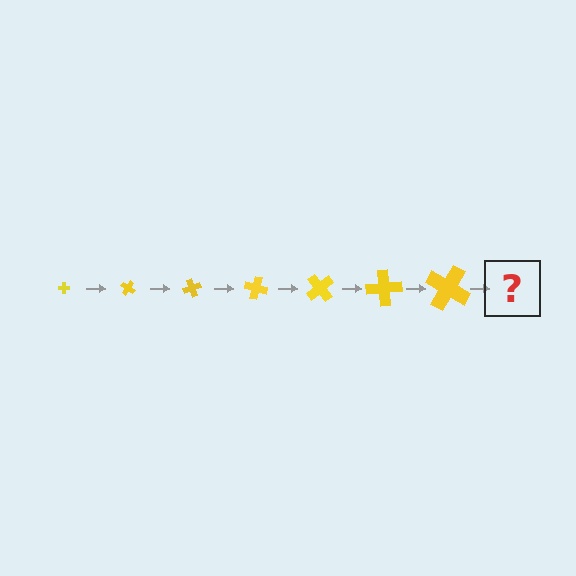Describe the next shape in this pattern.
It should be a cross, larger than the previous one and rotated 245 degrees from the start.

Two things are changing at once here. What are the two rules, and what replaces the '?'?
The two rules are that the cross grows larger each step and it rotates 35 degrees each step. The '?' should be a cross, larger than the previous one and rotated 245 degrees from the start.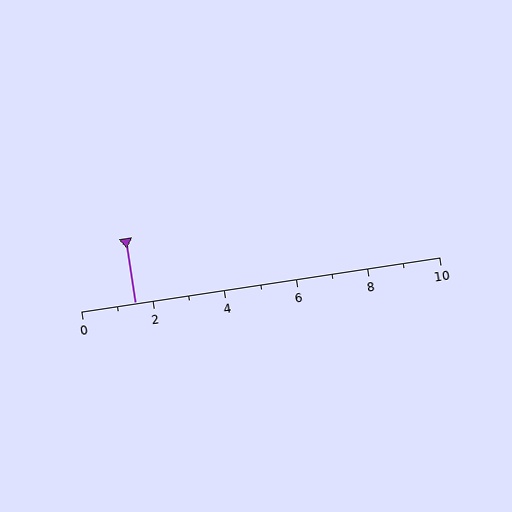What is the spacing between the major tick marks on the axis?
The major ticks are spaced 2 apart.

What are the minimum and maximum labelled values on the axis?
The axis runs from 0 to 10.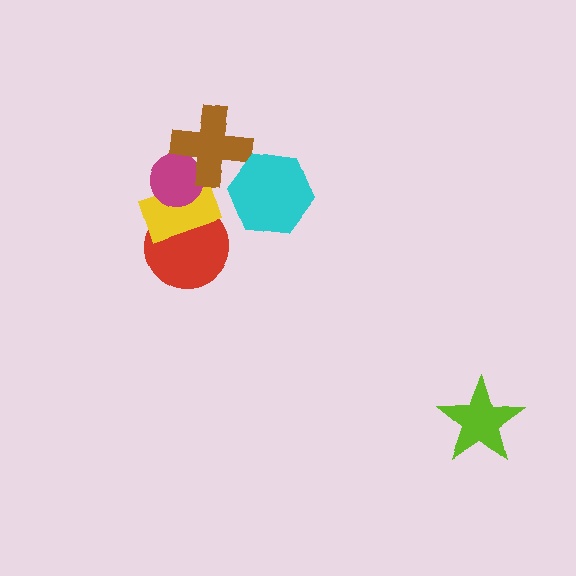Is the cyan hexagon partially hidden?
No, no other shape covers it.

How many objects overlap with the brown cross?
1 object overlaps with the brown cross.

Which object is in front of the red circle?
The yellow rectangle is in front of the red circle.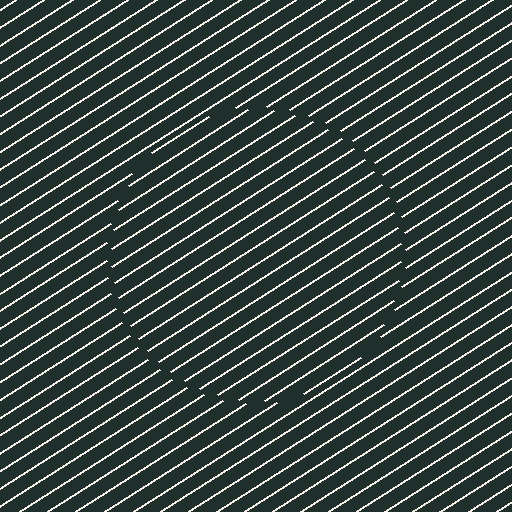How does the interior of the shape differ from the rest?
The interior of the shape contains the same grating, shifted by half a period — the contour is defined by the phase discontinuity where line-ends from the inner and outer gratings abut.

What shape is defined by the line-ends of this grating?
An illusory circle. The interior of the shape contains the same grating, shifted by half a period — the contour is defined by the phase discontinuity where line-ends from the inner and outer gratings abut.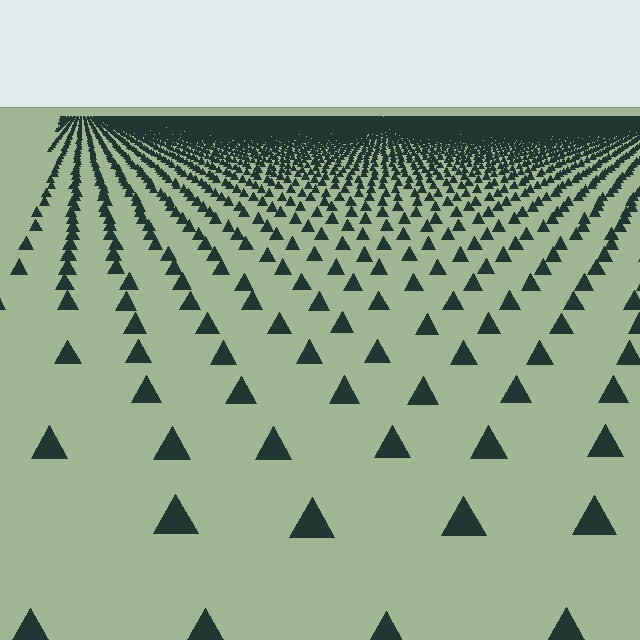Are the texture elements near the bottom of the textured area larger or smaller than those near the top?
Larger. Near the bottom, elements are closer to the viewer and appear at a bigger on-screen size.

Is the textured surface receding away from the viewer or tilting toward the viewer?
The surface is receding away from the viewer. Texture elements get smaller and denser toward the top.